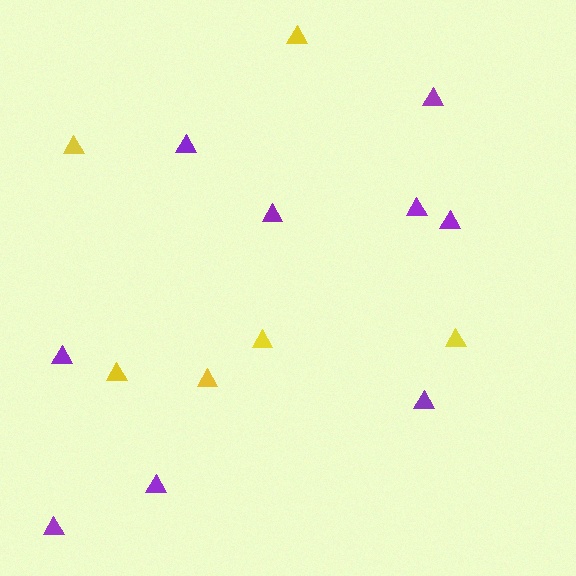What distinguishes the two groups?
There are 2 groups: one group of purple triangles (9) and one group of yellow triangles (6).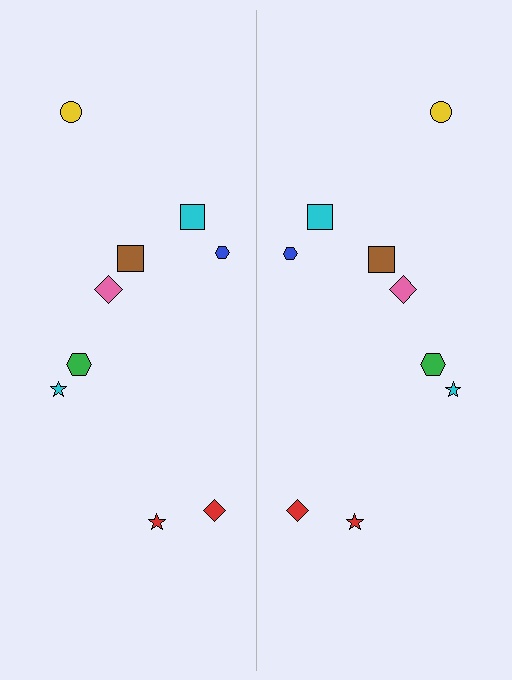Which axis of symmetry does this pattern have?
The pattern has a vertical axis of symmetry running through the center of the image.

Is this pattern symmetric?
Yes, this pattern has bilateral (reflection) symmetry.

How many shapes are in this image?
There are 18 shapes in this image.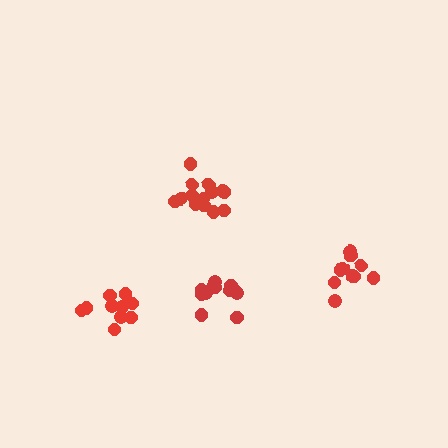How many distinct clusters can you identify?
There are 4 distinct clusters.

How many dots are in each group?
Group 1: 11 dots, Group 2: 14 dots, Group 3: 10 dots, Group 4: 12 dots (47 total).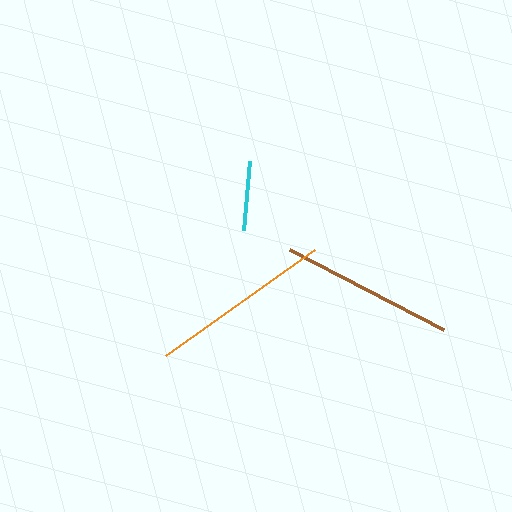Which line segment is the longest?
The orange line is the longest at approximately 183 pixels.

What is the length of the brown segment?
The brown segment is approximately 173 pixels long.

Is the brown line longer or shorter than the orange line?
The orange line is longer than the brown line.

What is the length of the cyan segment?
The cyan segment is approximately 69 pixels long.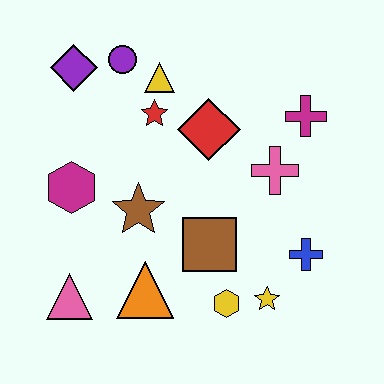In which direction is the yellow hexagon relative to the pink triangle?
The yellow hexagon is to the right of the pink triangle.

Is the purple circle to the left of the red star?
Yes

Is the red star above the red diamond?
Yes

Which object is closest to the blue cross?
The yellow star is closest to the blue cross.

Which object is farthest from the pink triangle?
The magenta cross is farthest from the pink triangle.